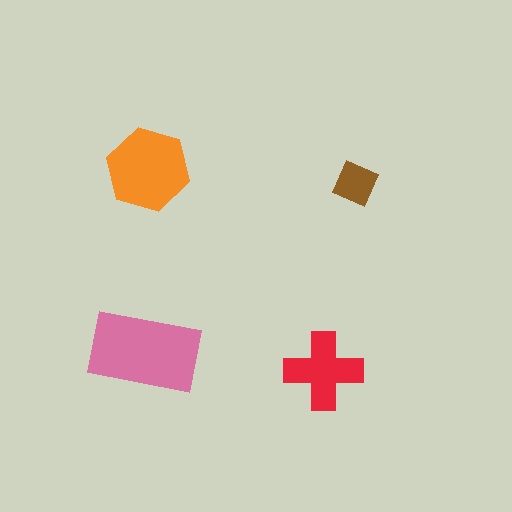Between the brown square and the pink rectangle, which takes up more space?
The pink rectangle.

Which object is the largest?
The pink rectangle.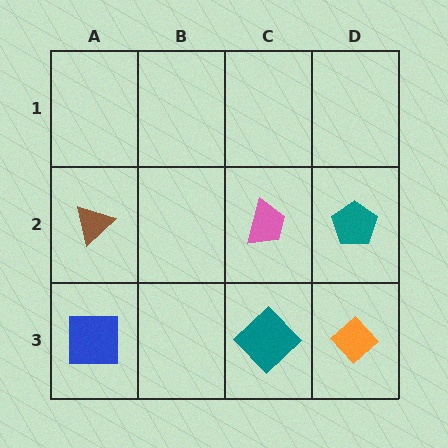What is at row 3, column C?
A teal diamond.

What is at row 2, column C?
A pink trapezoid.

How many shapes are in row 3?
3 shapes.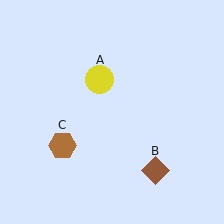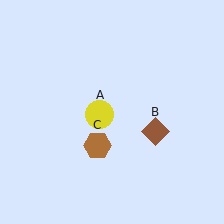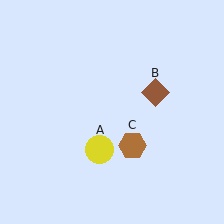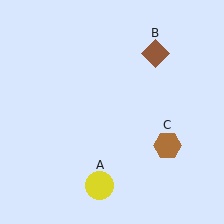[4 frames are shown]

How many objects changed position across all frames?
3 objects changed position: yellow circle (object A), brown diamond (object B), brown hexagon (object C).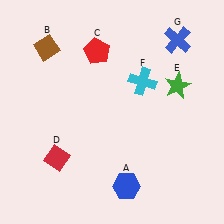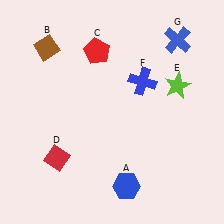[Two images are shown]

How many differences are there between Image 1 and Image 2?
There are 2 differences between the two images.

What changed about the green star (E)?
In Image 1, E is green. In Image 2, it changed to lime.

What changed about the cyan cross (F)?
In Image 1, F is cyan. In Image 2, it changed to blue.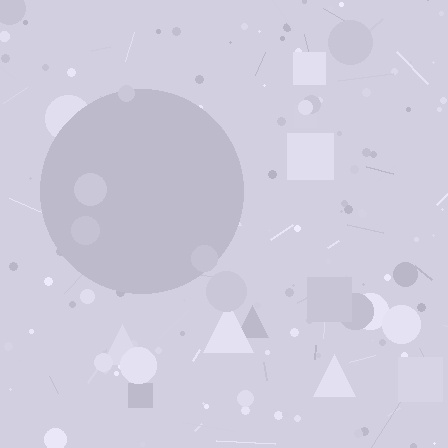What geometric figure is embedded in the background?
A circle is embedded in the background.